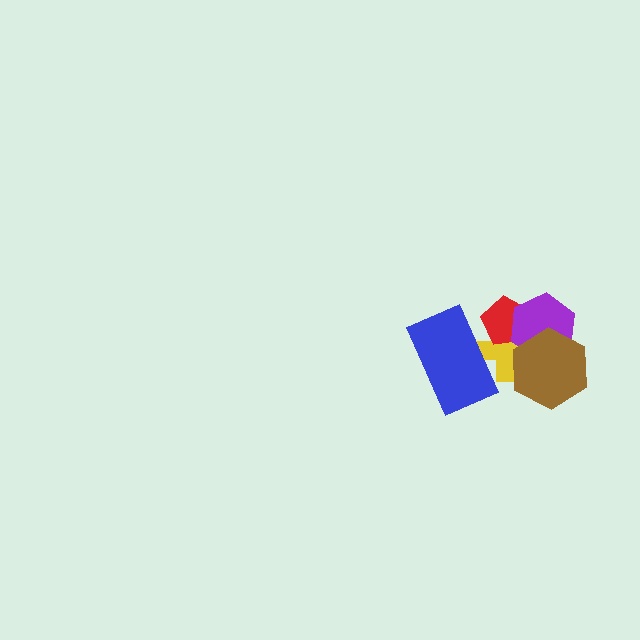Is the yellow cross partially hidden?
Yes, it is partially covered by another shape.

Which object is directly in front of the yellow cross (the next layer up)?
The red pentagon is directly in front of the yellow cross.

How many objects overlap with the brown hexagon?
2 objects overlap with the brown hexagon.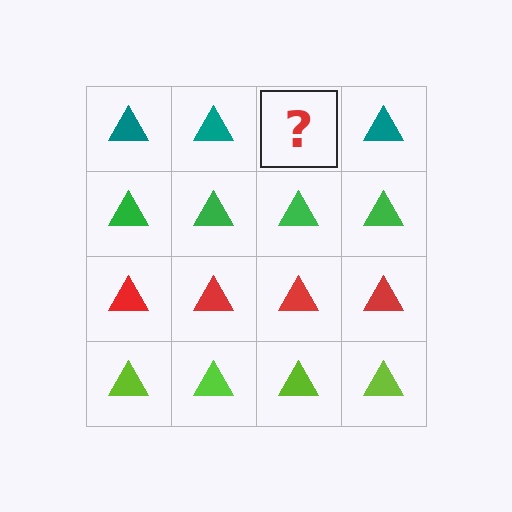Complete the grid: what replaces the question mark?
The question mark should be replaced with a teal triangle.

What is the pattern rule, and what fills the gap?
The rule is that each row has a consistent color. The gap should be filled with a teal triangle.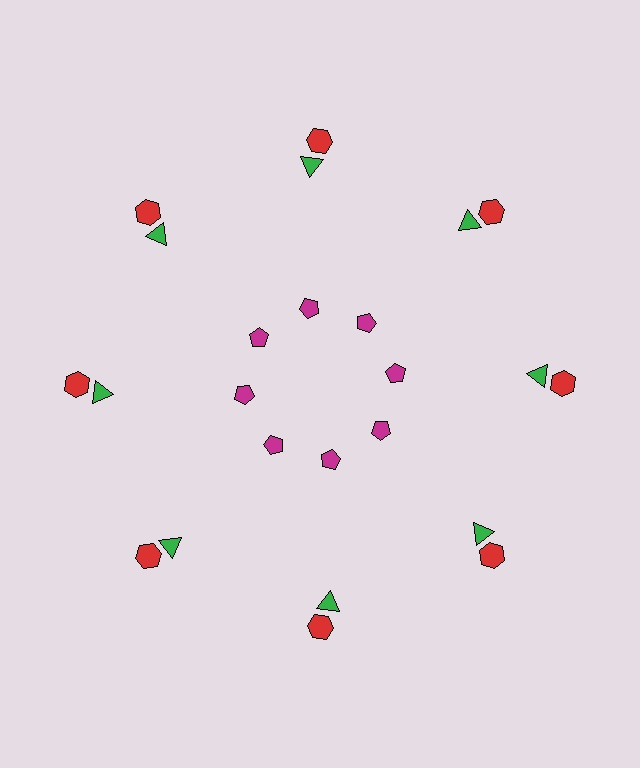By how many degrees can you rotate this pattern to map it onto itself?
The pattern maps onto itself every 45 degrees of rotation.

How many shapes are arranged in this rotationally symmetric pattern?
There are 24 shapes, arranged in 8 groups of 3.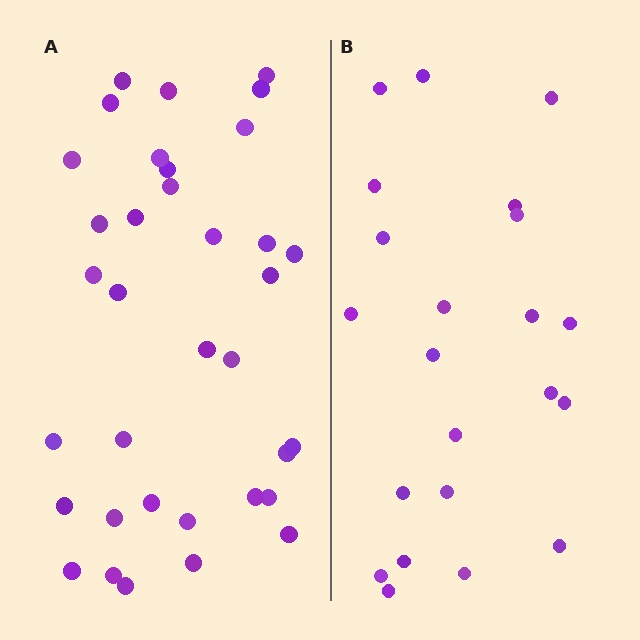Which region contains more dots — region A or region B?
Region A (the left region) has more dots.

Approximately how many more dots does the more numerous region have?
Region A has approximately 15 more dots than region B.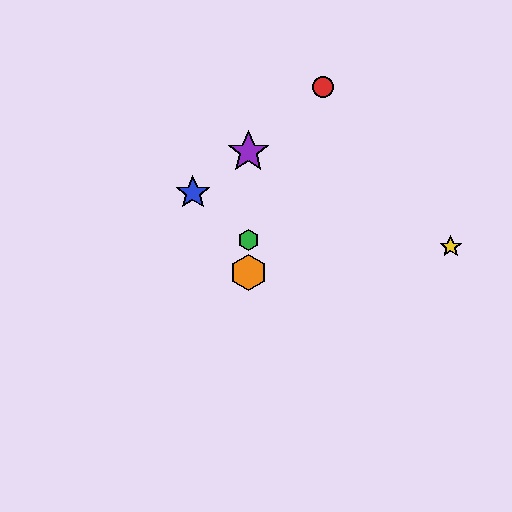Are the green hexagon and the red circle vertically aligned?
No, the green hexagon is at x≈248 and the red circle is at x≈323.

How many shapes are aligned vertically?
3 shapes (the green hexagon, the purple star, the orange hexagon) are aligned vertically.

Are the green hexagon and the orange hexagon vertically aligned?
Yes, both are at x≈248.